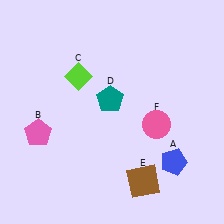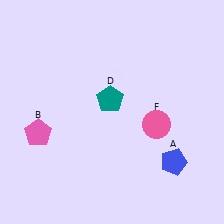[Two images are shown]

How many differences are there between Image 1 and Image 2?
There are 2 differences between the two images.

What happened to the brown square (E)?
The brown square (E) was removed in Image 2. It was in the bottom-right area of Image 1.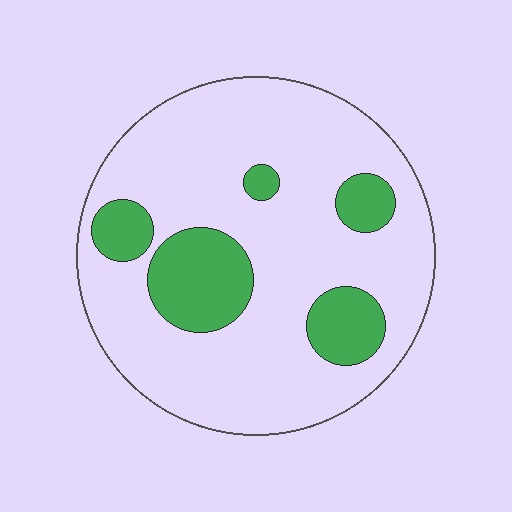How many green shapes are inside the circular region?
5.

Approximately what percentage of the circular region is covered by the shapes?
Approximately 20%.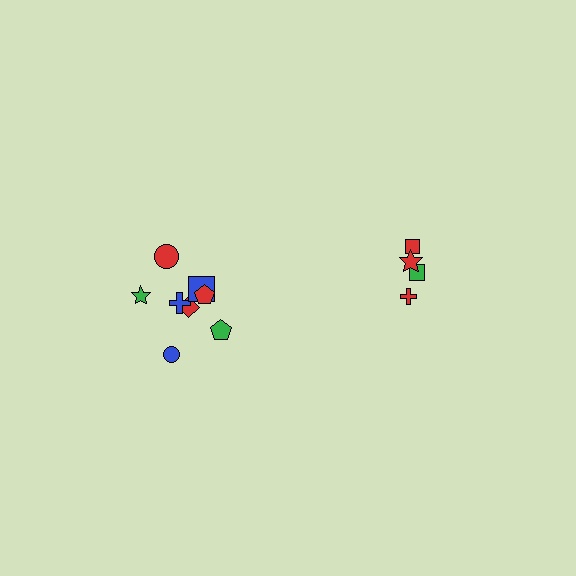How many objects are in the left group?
There are 8 objects.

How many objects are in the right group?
There are 4 objects.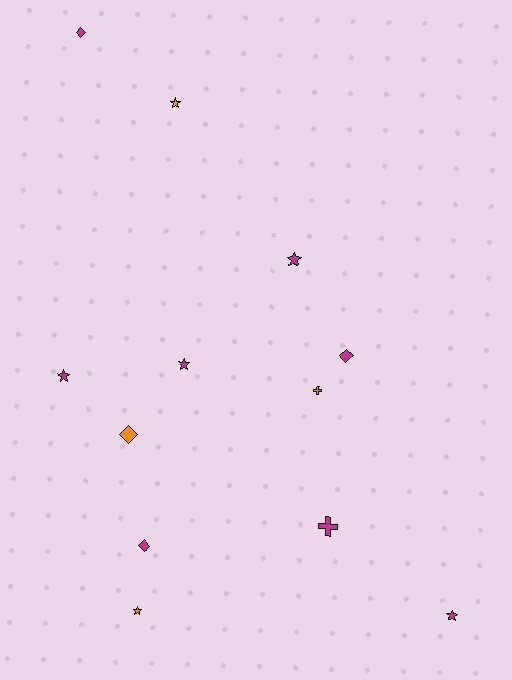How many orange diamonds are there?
There is 1 orange diamond.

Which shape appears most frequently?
Star, with 6 objects.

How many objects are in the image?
There are 12 objects.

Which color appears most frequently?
Magenta, with 8 objects.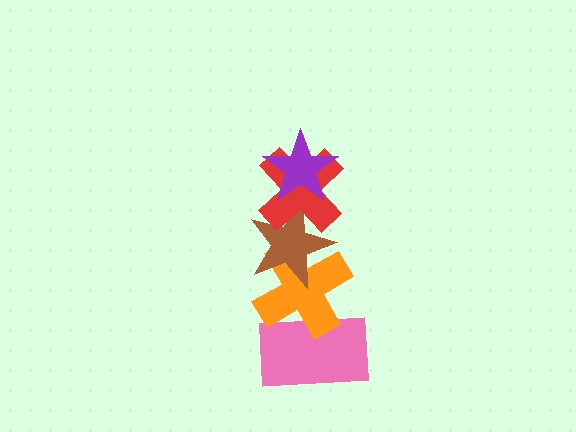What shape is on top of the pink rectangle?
The orange cross is on top of the pink rectangle.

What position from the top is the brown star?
The brown star is 3rd from the top.